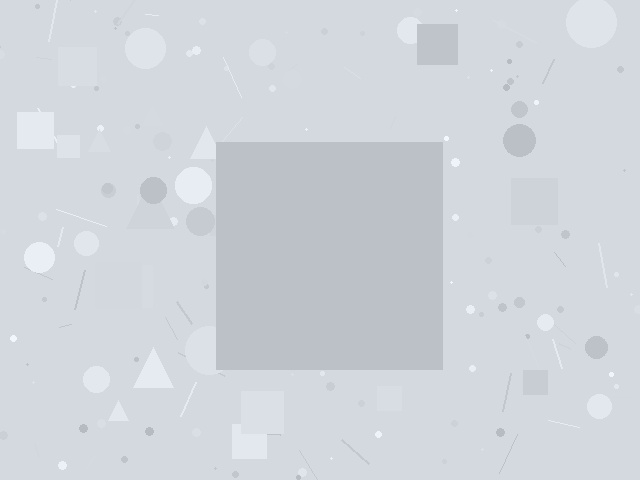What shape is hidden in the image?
A square is hidden in the image.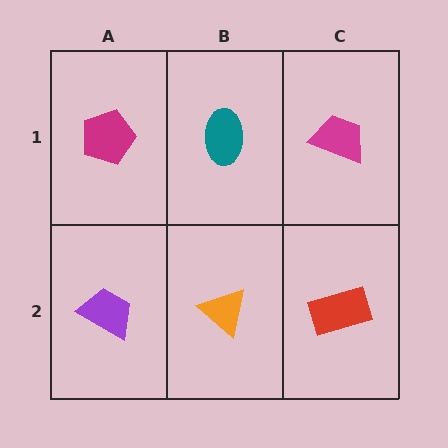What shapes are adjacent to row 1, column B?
An orange triangle (row 2, column B), a magenta pentagon (row 1, column A), a magenta trapezoid (row 1, column C).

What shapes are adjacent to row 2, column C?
A magenta trapezoid (row 1, column C), an orange triangle (row 2, column B).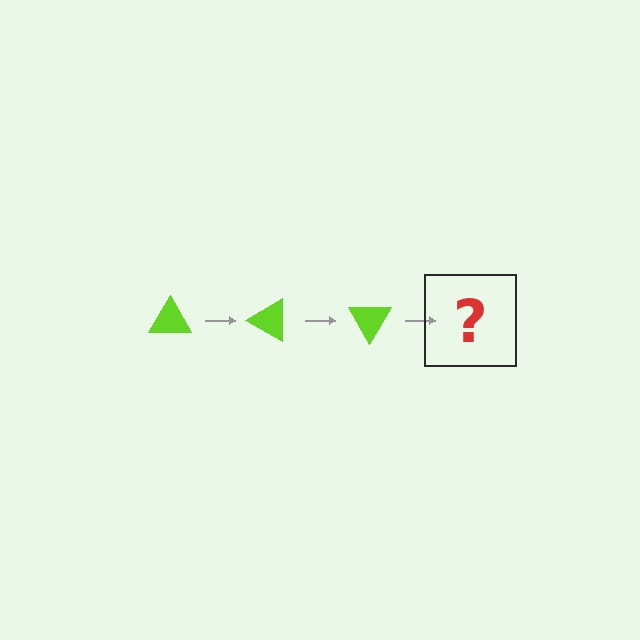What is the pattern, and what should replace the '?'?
The pattern is that the triangle rotates 30 degrees each step. The '?' should be a lime triangle rotated 90 degrees.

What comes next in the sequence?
The next element should be a lime triangle rotated 90 degrees.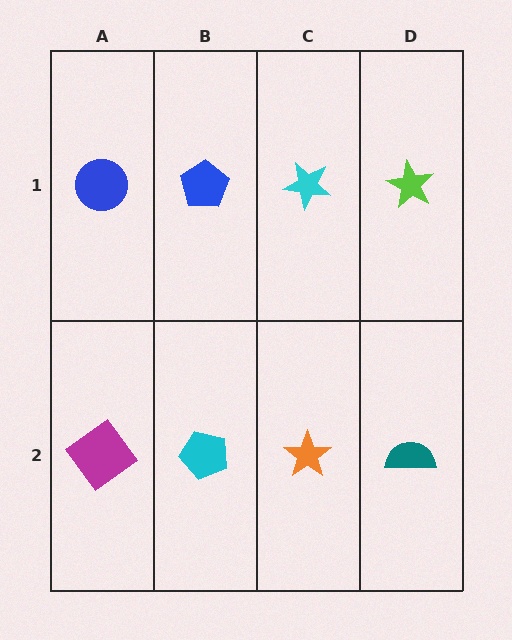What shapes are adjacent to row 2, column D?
A lime star (row 1, column D), an orange star (row 2, column C).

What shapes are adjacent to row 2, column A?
A blue circle (row 1, column A), a cyan pentagon (row 2, column B).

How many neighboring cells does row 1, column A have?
2.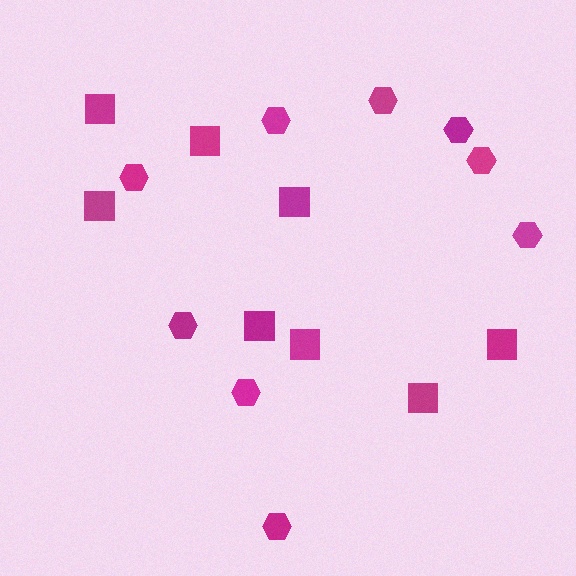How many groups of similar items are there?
There are 2 groups: one group of squares (8) and one group of hexagons (9).